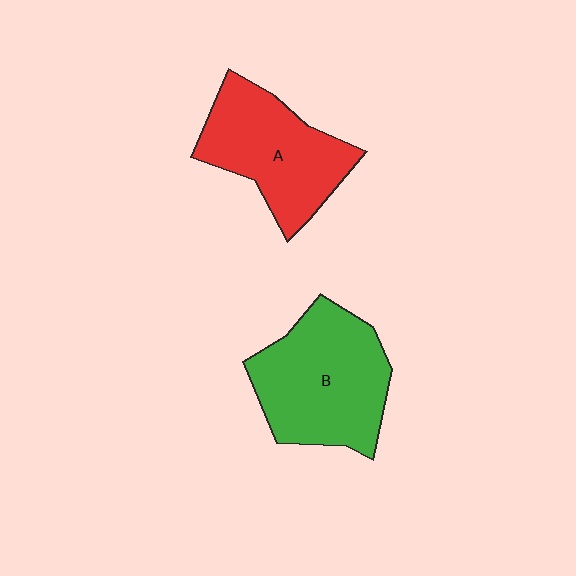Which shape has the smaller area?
Shape A (red).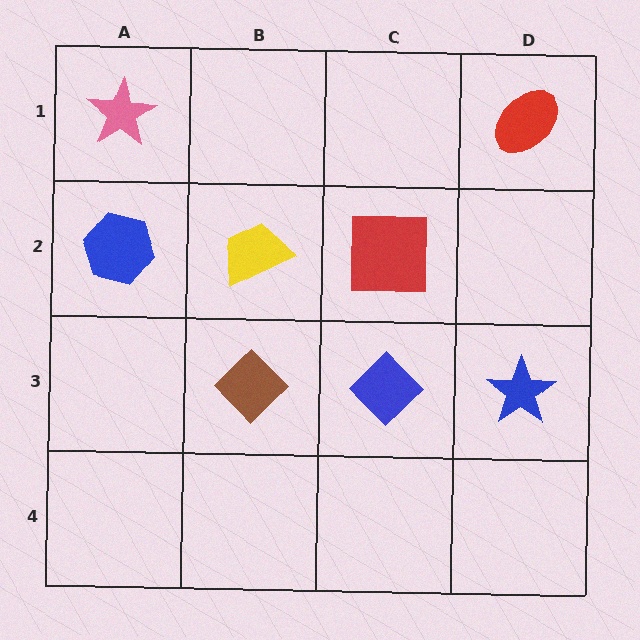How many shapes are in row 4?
0 shapes.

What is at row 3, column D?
A blue star.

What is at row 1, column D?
A red ellipse.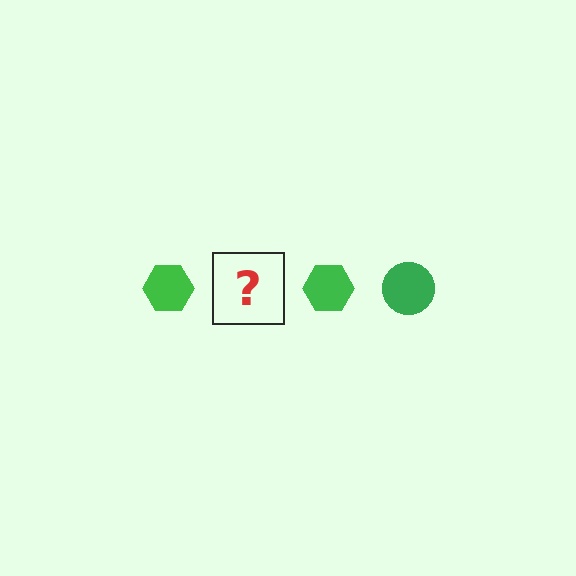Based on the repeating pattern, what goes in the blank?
The blank should be a green circle.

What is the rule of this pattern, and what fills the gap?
The rule is that the pattern cycles through hexagon, circle shapes in green. The gap should be filled with a green circle.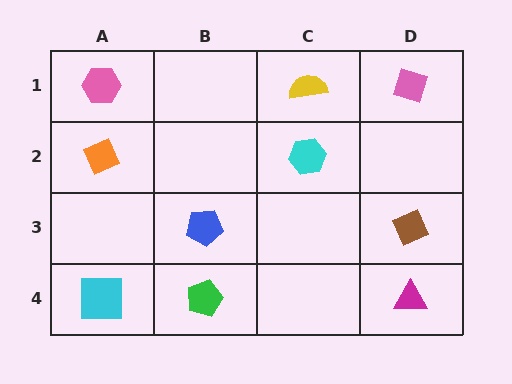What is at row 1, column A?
A pink hexagon.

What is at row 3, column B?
A blue pentagon.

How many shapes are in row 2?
2 shapes.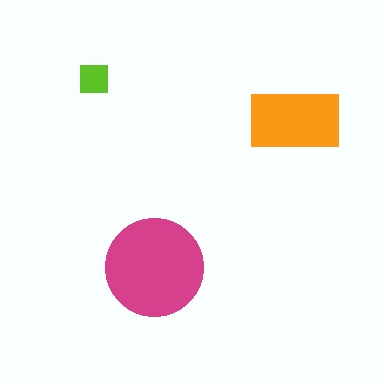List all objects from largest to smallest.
The magenta circle, the orange rectangle, the lime square.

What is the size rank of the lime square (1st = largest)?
3rd.